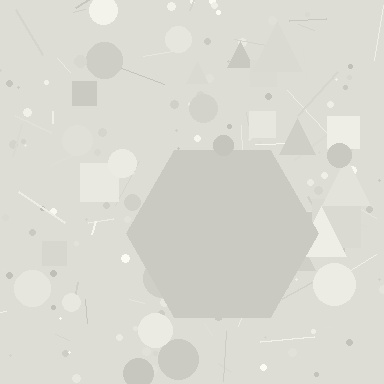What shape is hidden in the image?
A hexagon is hidden in the image.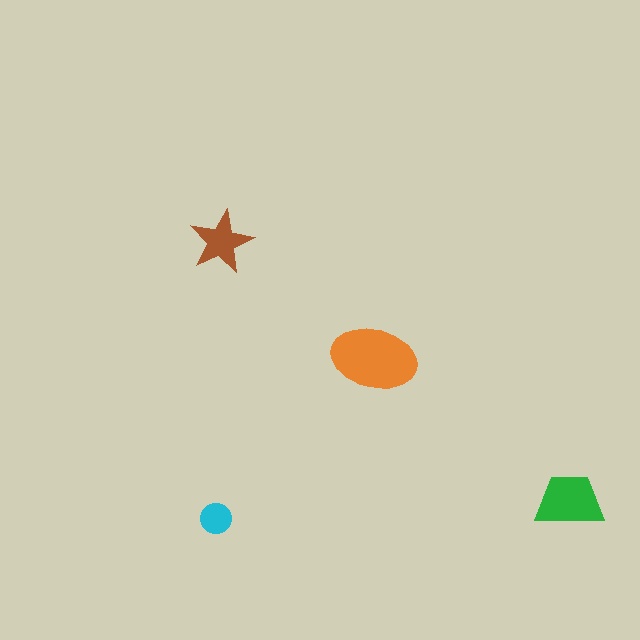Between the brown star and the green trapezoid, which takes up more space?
The green trapezoid.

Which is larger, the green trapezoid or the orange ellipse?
The orange ellipse.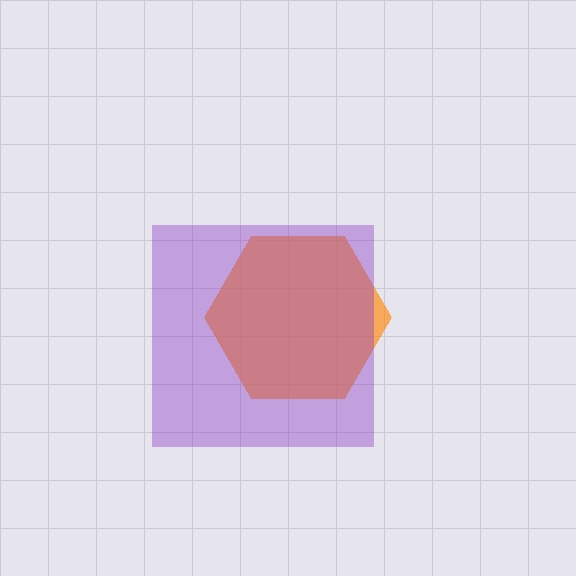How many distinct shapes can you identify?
There are 2 distinct shapes: an orange hexagon, a purple square.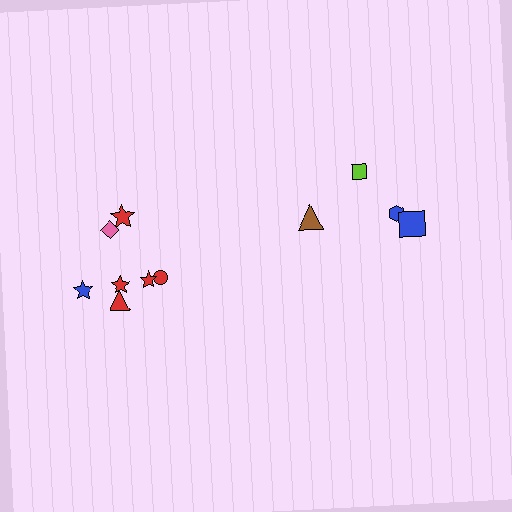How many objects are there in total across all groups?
There are 11 objects.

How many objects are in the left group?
There are 7 objects.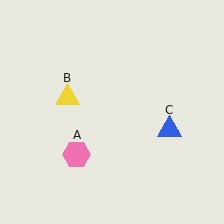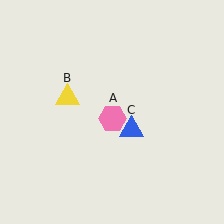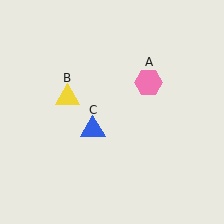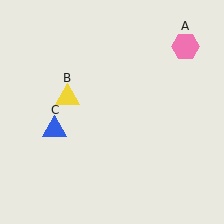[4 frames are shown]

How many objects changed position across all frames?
2 objects changed position: pink hexagon (object A), blue triangle (object C).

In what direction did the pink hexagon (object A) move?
The pink hexagon (object A) moved up and to the right.